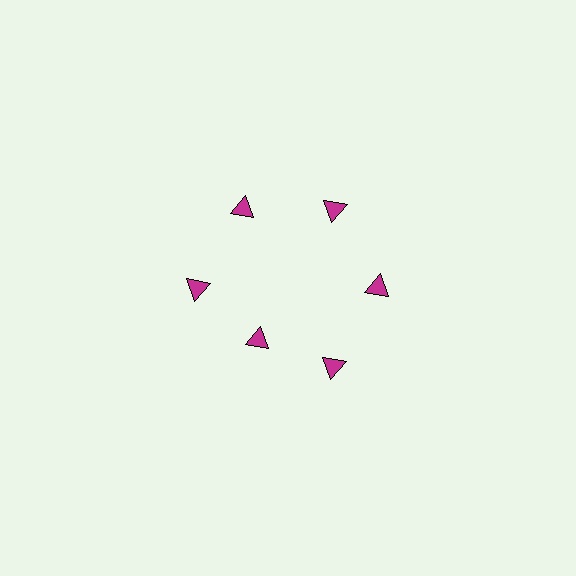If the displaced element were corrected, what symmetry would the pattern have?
It would have 6-fold rotational symmetry — the pattern would map onto itself every 60 degrees.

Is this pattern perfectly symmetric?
No. The 6 magenta triangles are arranged in a ring, but one element near the 7 o'clock position is pulled inward toward the center, breaking the 6-fold rotational symmetry.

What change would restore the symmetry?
The symmetry would be restored by moving it outward, back onto the ring so that all 6 triangles sit at equal angles and equal distance from the center.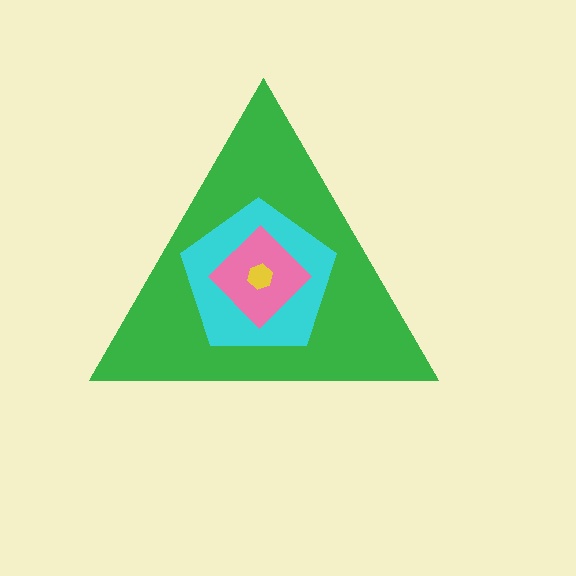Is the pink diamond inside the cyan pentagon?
Yes.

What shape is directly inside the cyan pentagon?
The pink diamond.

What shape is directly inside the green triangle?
The cyan pentagon.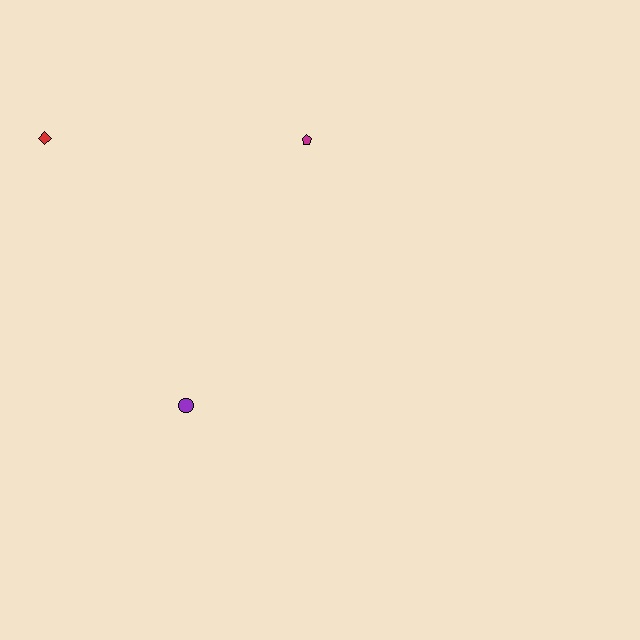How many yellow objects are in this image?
There are no yellow objects.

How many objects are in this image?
There are 3 objects.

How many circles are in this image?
There is 1 circle.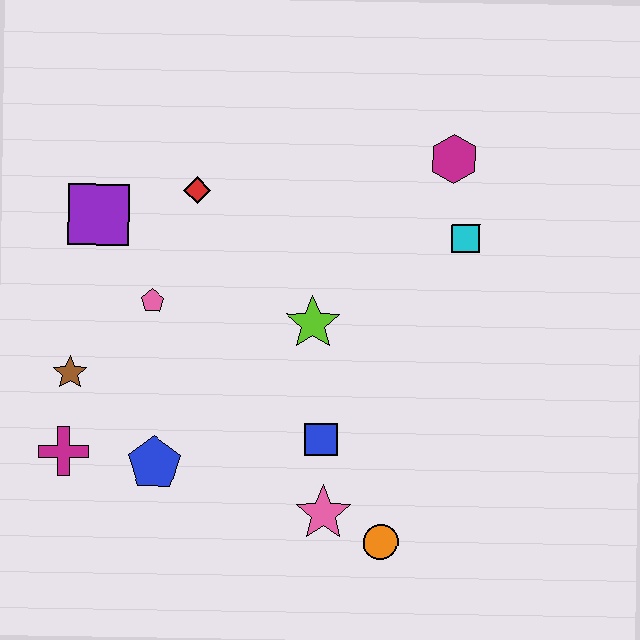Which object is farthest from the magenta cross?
The magenta hexagon is farthest from the magenta cross.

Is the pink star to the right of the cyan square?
No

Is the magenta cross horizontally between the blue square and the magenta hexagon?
No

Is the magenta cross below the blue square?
Yes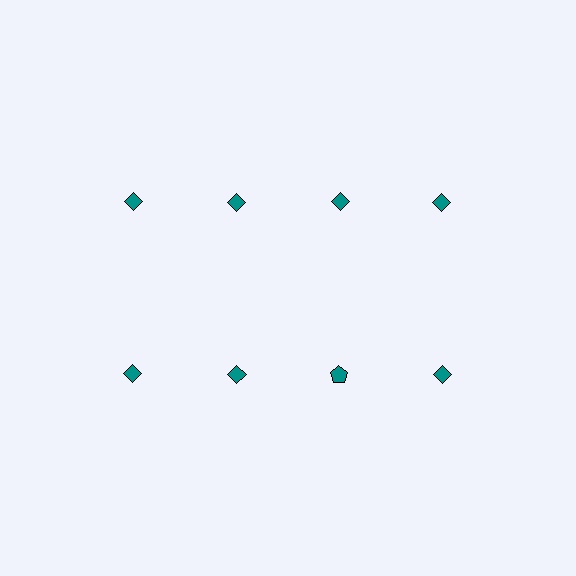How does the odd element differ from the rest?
It has a different shape: pentagon instead of diamond.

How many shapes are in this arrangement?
There are 8 shapes arranged in a grid pattern.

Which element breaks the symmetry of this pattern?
The teal pentagon in the second row, center column breaks the symmetry. All other shapes are teal diamonds.